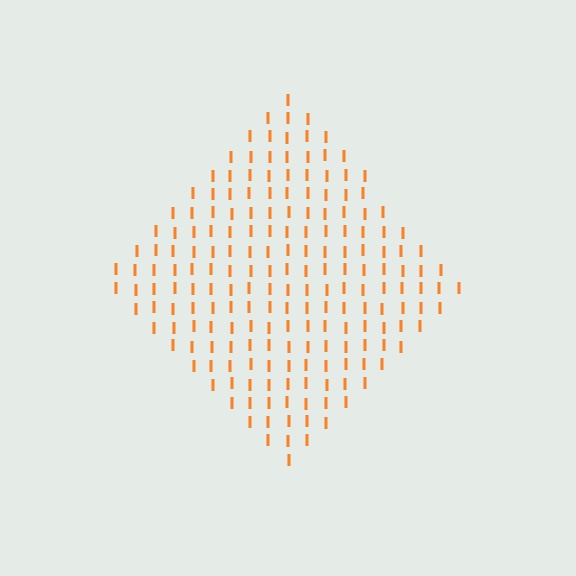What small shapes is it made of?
It is made of small letter I's.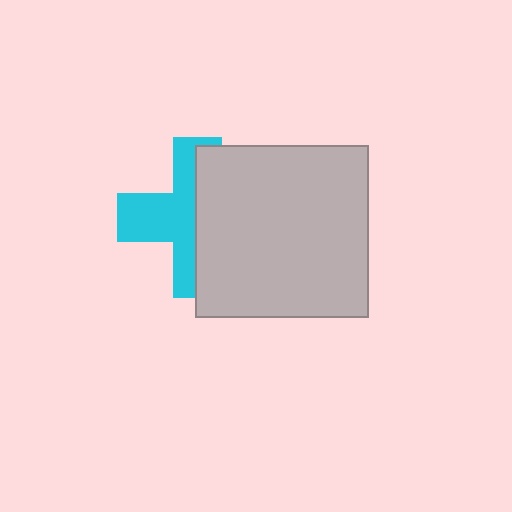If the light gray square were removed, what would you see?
You would see the complete cyan cross.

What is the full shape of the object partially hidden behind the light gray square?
The partially hidden object is a cyan cross.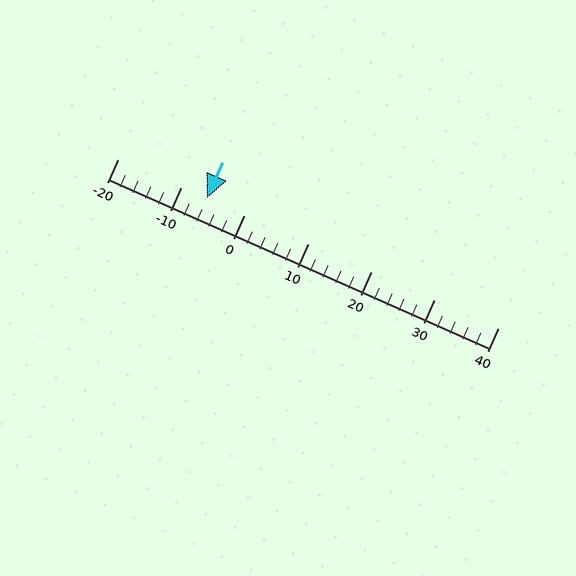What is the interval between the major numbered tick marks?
The major tick marks are spaced 10 units apart.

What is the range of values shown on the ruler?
The ruler shows values from -20 to 40.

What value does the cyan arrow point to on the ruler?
The cyan arrow points to approximately -6.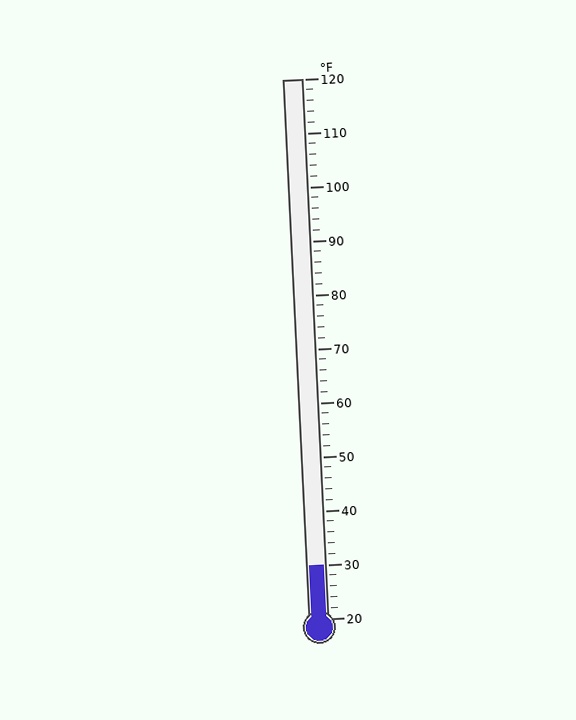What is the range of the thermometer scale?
The thermometer scale ranges from 20°F to 120°F.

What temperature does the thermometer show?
The thermometer shows approximately 30°F.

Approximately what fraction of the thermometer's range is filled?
The thermometer is filled to approximately 10% of its range.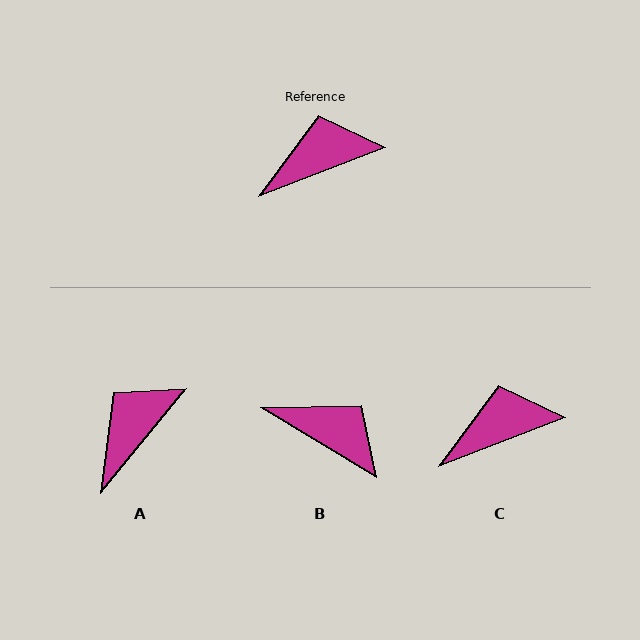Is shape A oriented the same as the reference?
No, it is off by about 29 degrees.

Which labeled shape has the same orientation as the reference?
C.